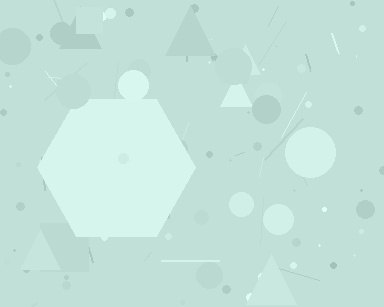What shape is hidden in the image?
A hexagon is hidden in the image.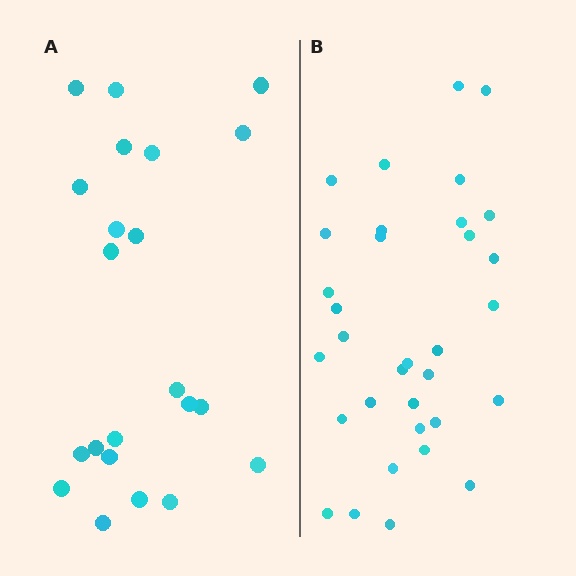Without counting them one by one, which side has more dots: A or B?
Region B (the right region) has more dots.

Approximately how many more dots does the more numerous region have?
Region B has roughly 12 or so more dots than region A.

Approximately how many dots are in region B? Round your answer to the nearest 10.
About 30 dots. (The exact count is 33, which rounds to 30.)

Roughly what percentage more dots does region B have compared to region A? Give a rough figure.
About 50% more.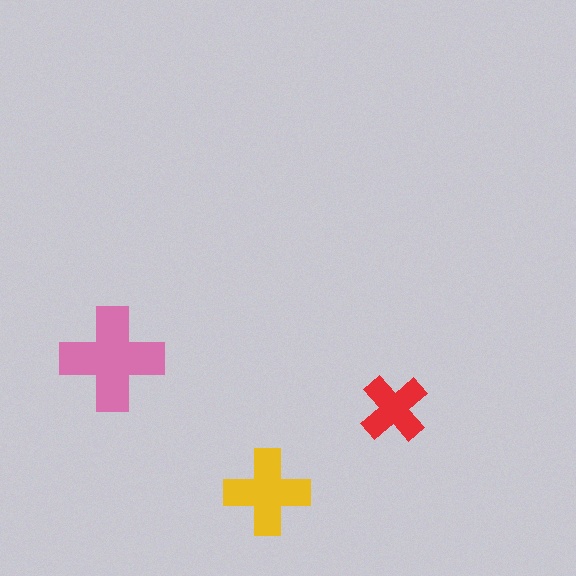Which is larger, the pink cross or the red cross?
The pink one.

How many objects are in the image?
There are 3 objects in the image.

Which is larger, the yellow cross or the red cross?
The yellow one.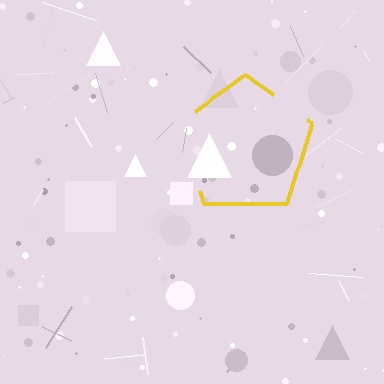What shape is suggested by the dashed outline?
The dashed outline suggests a pentagon.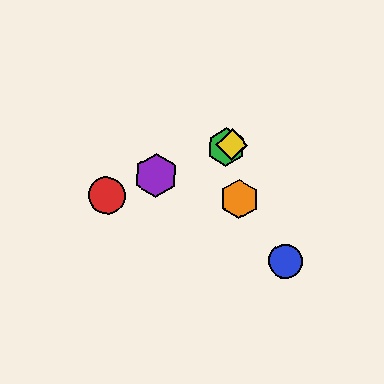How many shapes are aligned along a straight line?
4 shapes (the red circle, the green hexagon, the yellow diamond, the purple hexagon) are aligned along a straight line.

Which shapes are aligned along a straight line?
The red circle, the green hexagon, the yellow diamond, the purple hexagon are aligned along a straight line.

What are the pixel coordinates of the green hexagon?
The green hexagon is at (226, 147).